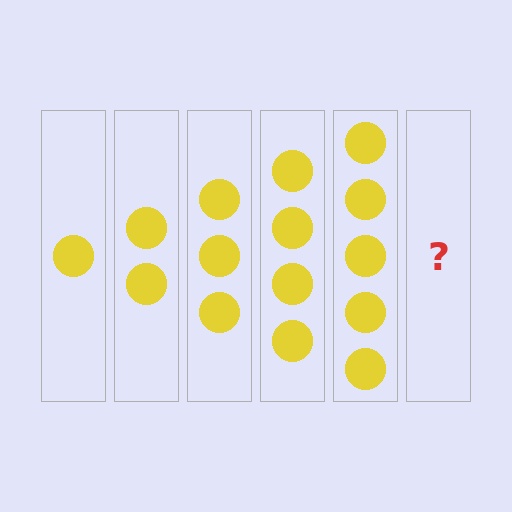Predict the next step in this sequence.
The next step is 6 circles.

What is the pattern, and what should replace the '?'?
The pattern is that each step adds one more circle. The '?' should be 6 circles.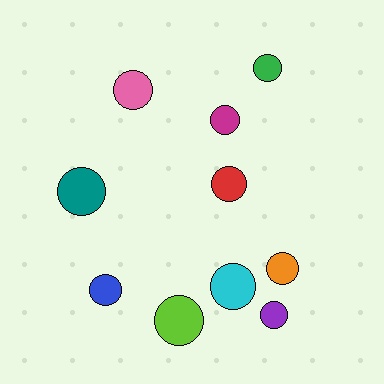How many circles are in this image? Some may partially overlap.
There are 10 circles.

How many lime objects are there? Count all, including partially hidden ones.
There is 1 lime object.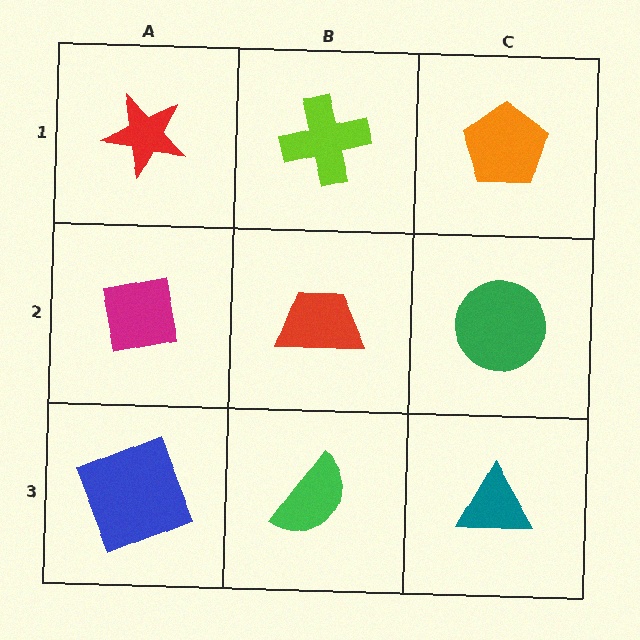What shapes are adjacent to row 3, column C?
A green circle (row 2, column C), a green semicircle (row 3, column B).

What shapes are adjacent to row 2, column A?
A red star (row 1, column A), a blue square (row 3, column A), a red trapezoid (row 2, column B).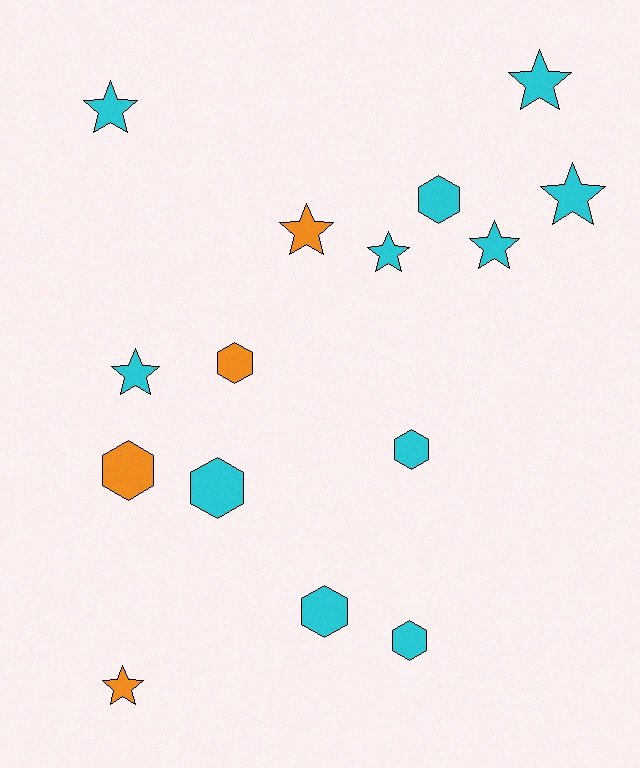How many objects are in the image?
There are 15 objects.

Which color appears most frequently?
Cyan, with 11 objects.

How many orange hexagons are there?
There are 2 orange hexagons.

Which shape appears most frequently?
Star, with 8 objects.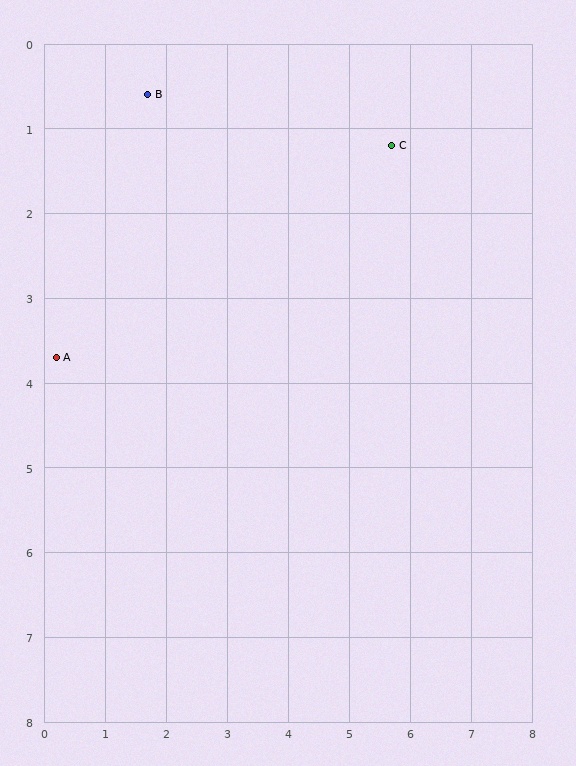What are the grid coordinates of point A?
Point A is at approximately (0.2, 3.7).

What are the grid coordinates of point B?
Point B is at approximately (1.7, 0.6).